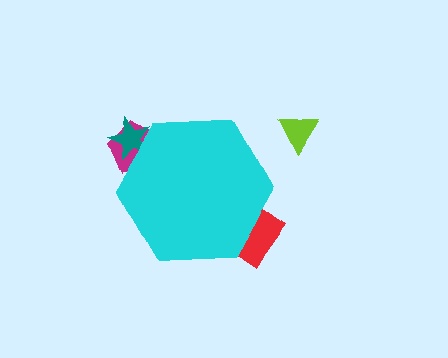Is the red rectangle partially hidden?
Yes, the red rectangle is partially hidden behind the cyan hexagon.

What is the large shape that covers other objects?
A cyan hexagon.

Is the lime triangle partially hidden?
No, the lime triangle is fully visible.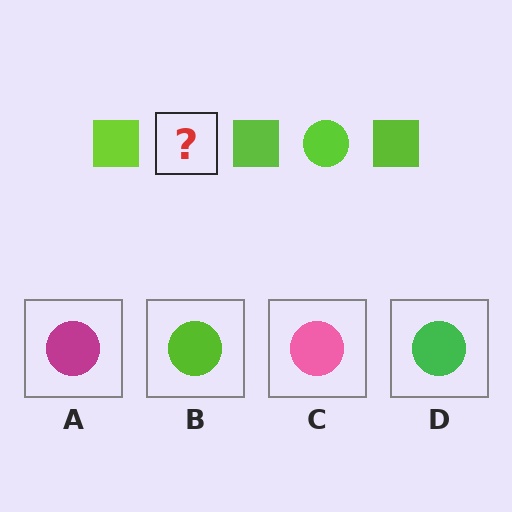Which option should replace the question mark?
Option B.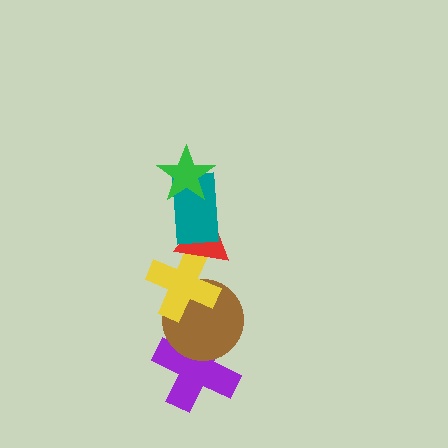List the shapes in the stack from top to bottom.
From top to bottom: the green star, the teal rectangle, the red triangle, the yellow cross, the brown circle, the purple cross.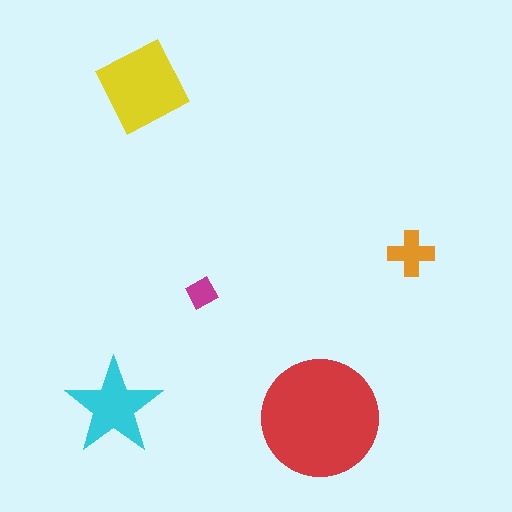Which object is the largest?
The red circle.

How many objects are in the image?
There are 5 objects in the image.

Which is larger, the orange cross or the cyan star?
The cyan star.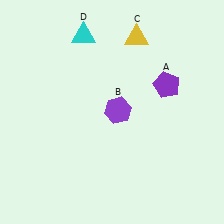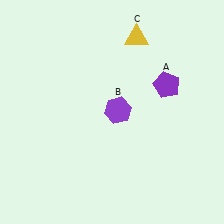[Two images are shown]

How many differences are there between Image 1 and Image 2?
There is 1 difference between the two images.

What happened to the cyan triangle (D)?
The cyan triangle (D) was removed in Image 2. It was in the top-left area of Image 1.